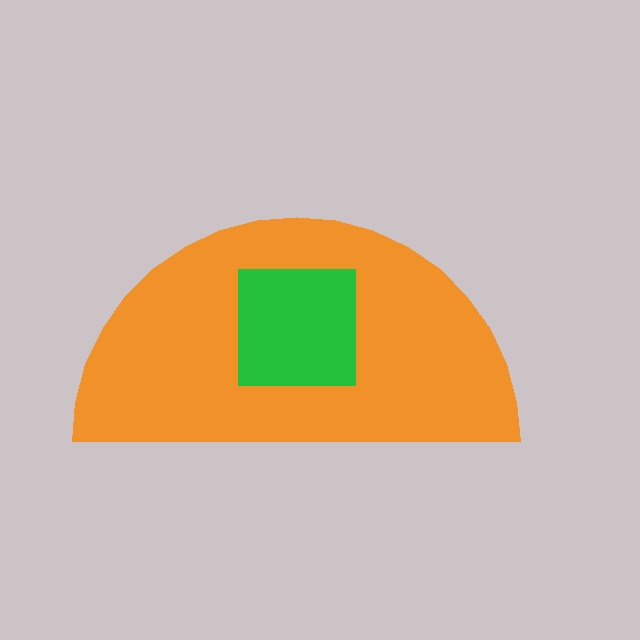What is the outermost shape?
The orange semicircle.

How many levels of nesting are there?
2.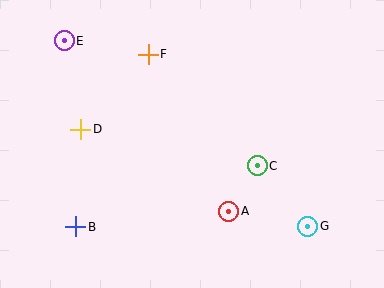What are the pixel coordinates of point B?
Point B is at (76, 227).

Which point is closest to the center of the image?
Point C at (257, 166) is closest to the center.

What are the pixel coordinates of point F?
Point F is at (148, 54).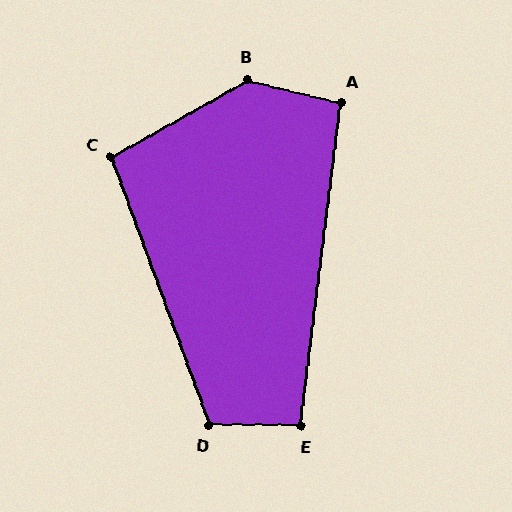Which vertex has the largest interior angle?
B, at approximately 137 degrees.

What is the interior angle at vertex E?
Approximately 97 degrees (obtuse).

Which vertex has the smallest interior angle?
A, at approximately 96 degrees.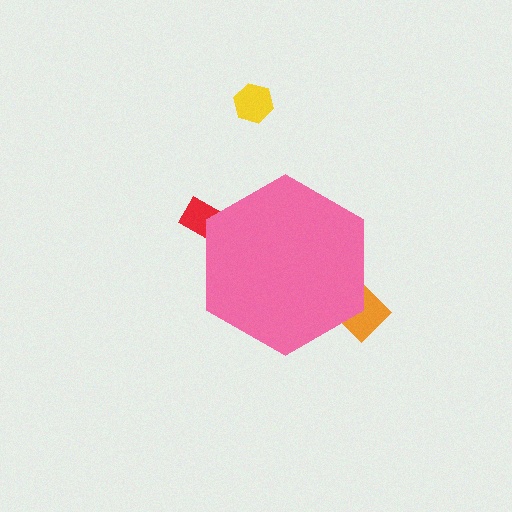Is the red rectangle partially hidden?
Yes, the red rectangle is partially hidden behind the pink hexagon.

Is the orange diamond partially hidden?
Yes, the orange diamond is partially hidden behind the pink hexagon.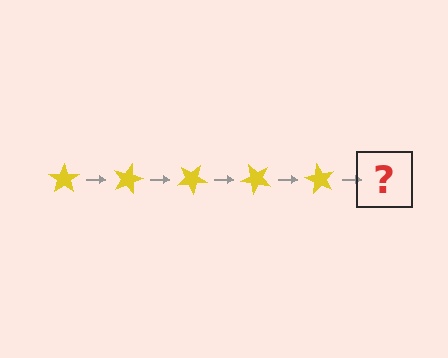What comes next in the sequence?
The next element should be a yellow star rotated 75 degrees.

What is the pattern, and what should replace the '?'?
The pattern is that the star rotates 15 degrees each step. The '?' should be a yellow star rotated 75 degrees.